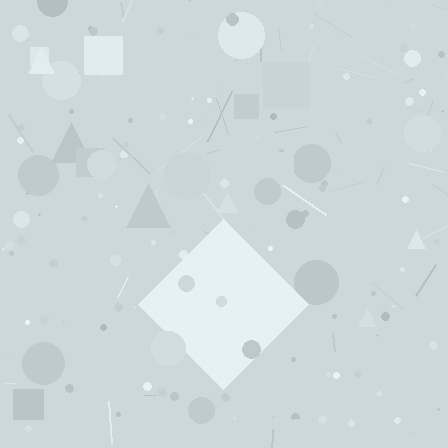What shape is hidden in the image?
A diamond is hidden in the image.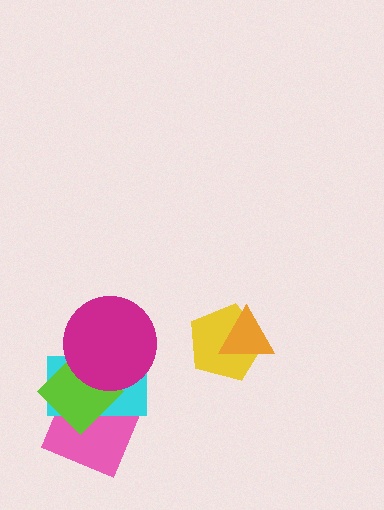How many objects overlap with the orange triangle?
1 object overlaps with the orange triangle.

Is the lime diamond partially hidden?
Yes, it is partially covered by another shape.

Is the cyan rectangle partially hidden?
Yes, it is partially covered by another shape.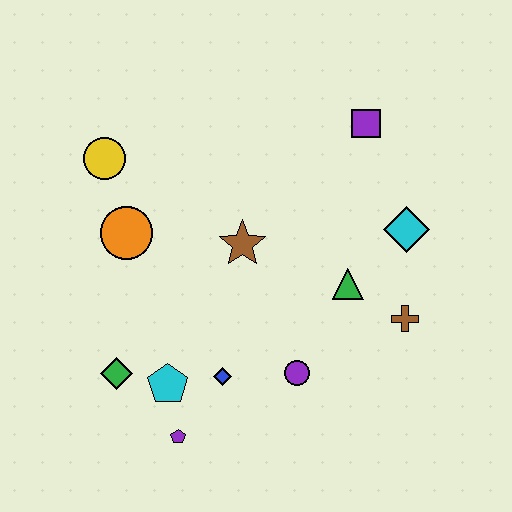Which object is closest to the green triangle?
The brown cross is closest to the green triangle.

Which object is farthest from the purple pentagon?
The purple square is farthest from the purple pentagon.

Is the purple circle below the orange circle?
Yes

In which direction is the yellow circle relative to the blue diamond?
The yellow circle is above the blue diamond.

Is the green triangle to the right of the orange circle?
Yes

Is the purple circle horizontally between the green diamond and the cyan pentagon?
No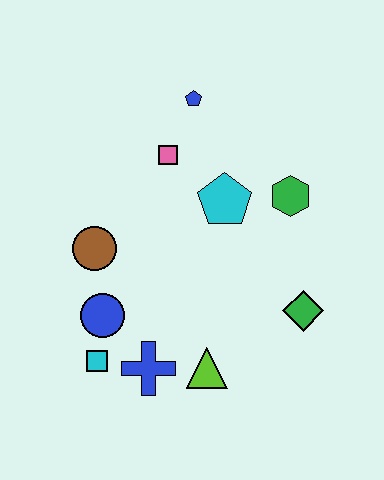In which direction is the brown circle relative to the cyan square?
The brown circle is above the cyan square.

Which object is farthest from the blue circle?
The blue pentagon is farthest from the blue circle.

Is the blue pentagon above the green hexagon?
Yes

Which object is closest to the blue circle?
The cyan square is closest to the blue circle.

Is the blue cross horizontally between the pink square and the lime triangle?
No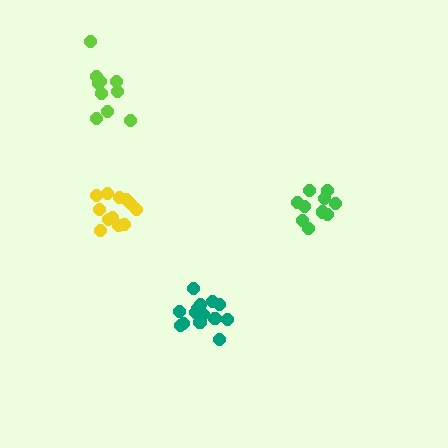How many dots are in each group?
Group 1: 10 dots, Group 2: 10 dots, Group 3: 14 dots, Group 4: 12 dots (46 total).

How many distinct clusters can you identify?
There are 4 distinct clusters.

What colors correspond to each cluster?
The clusters are colored: green, lime, teal, yellow.